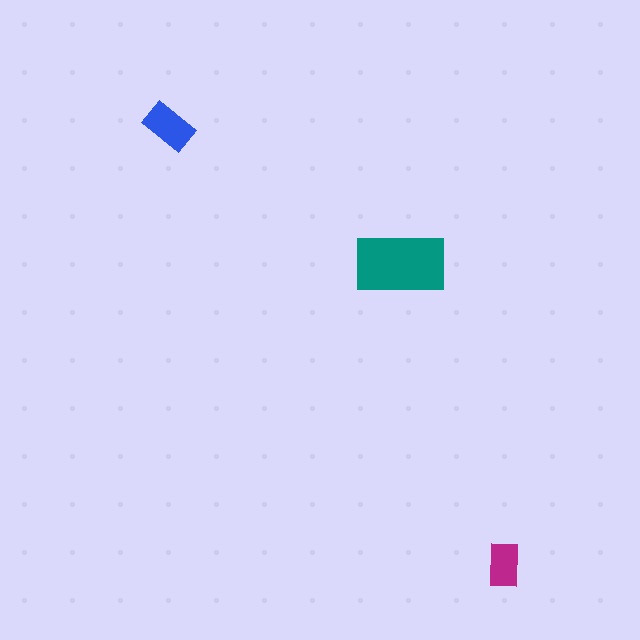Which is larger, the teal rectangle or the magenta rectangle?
The teal one.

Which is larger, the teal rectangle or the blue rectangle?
The teal one.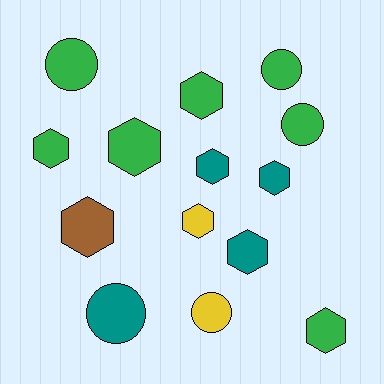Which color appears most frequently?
Green, with 7 objects.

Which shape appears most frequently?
Hexagon, with 9 objects.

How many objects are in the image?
There are 14 objects.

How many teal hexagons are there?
There are 3 teal hexagons.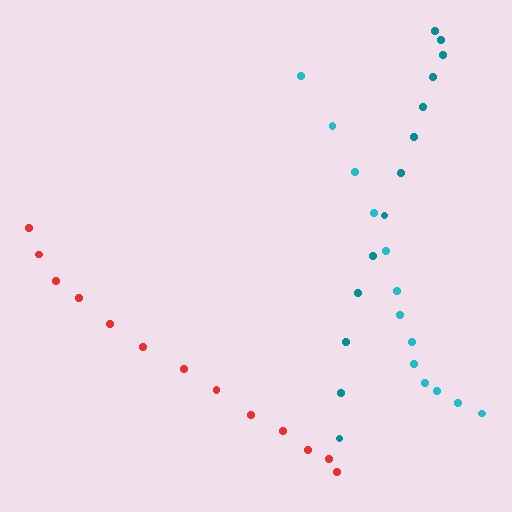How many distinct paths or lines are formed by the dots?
There are 3 distinct paths.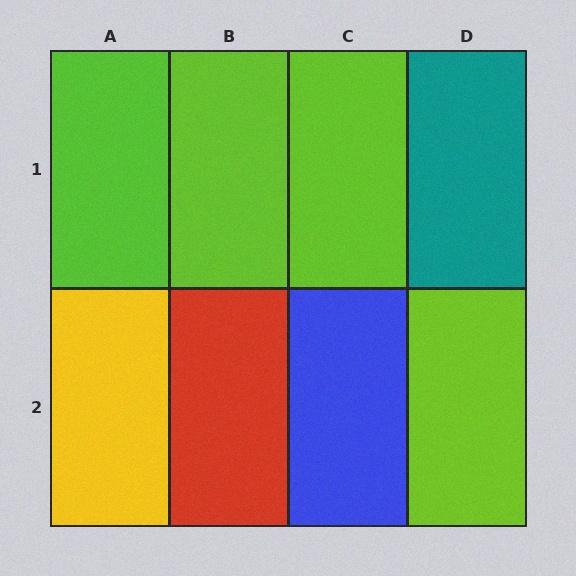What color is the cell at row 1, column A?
Lime.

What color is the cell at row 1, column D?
Teal.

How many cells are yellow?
1 cell is yellow.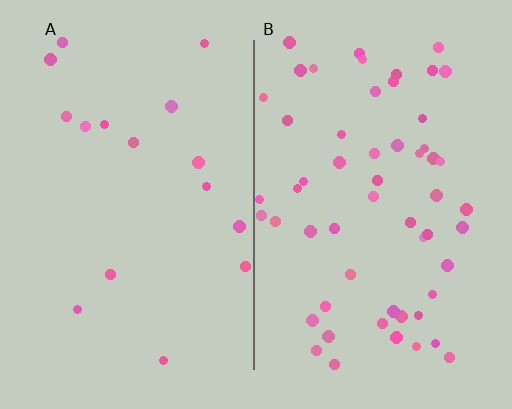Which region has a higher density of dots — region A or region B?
B (the right).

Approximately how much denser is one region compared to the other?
Approximately 3.4× — region B over region A.